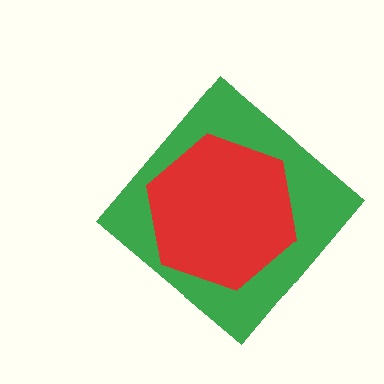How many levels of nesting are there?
2.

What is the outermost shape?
The green diamond.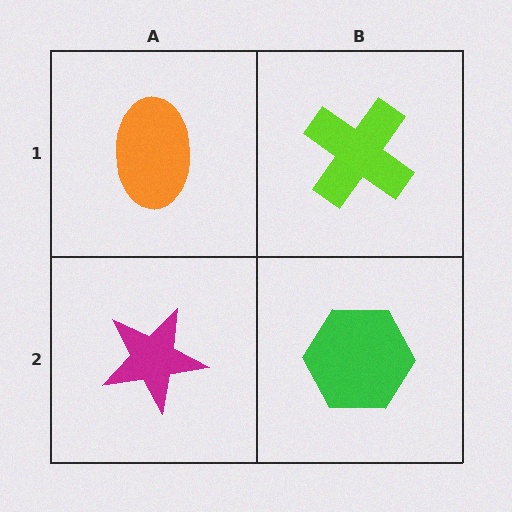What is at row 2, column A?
A magenta star.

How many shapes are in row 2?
2 shapes.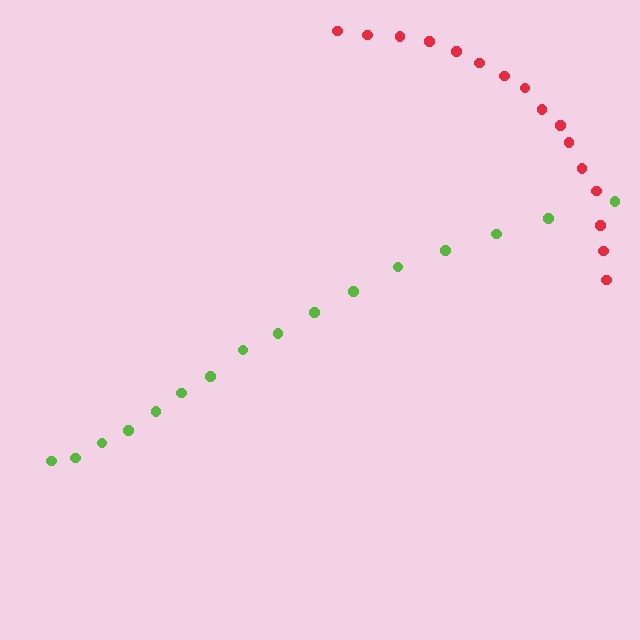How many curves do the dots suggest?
There are 2 distinct paths.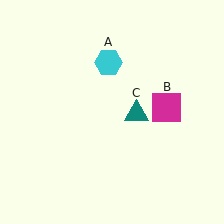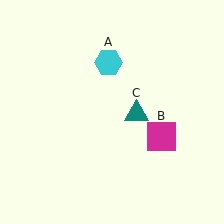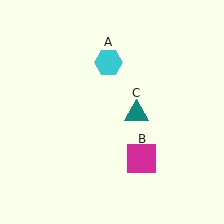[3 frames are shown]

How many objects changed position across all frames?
1 object changed position: magenta square (object B).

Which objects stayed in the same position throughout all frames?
Cyan hexagon (object A) and teal triangle (object C) remained stationary.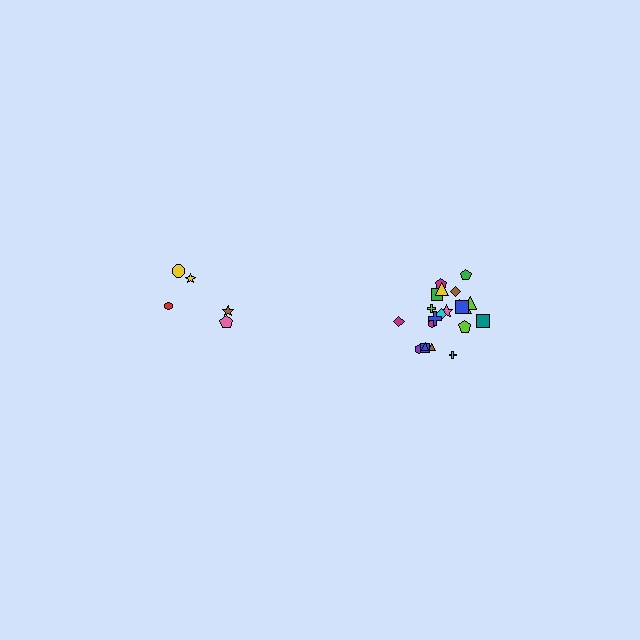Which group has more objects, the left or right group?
The right group.